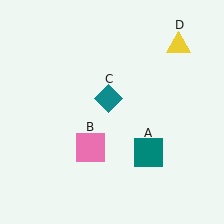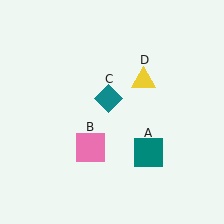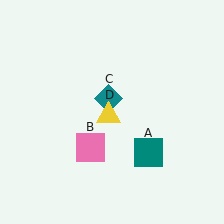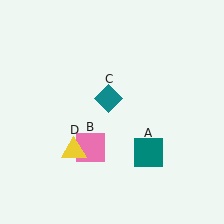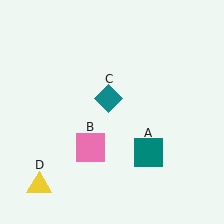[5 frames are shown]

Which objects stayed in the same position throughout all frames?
Teal square (object A) and pink square (object B) and teal diamond (object C) remained stationary.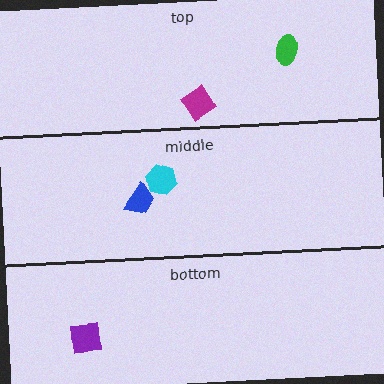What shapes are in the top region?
The magenta diamond, the green ellipse.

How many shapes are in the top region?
2.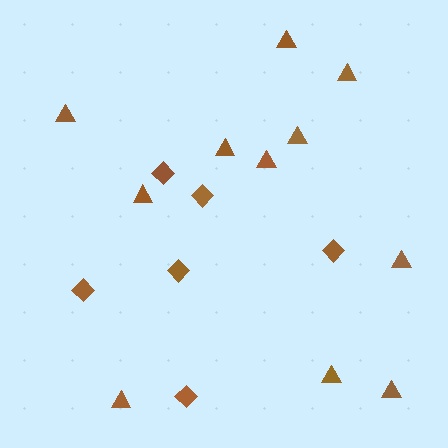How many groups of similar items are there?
There are 2 groups: one group of diamonds (6) and one group of triangles (11).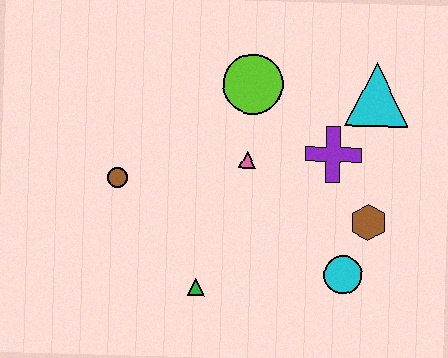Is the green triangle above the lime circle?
No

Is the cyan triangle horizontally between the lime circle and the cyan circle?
No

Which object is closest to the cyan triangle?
The purple cross is closest to the cyan triangle.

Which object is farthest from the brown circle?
The cyan triangle is farthest from the brown circle.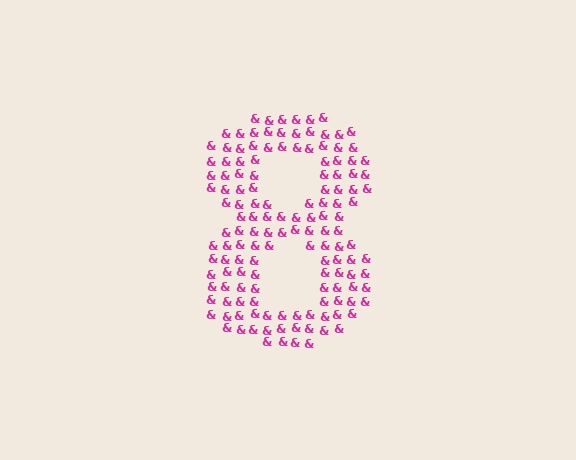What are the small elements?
The small elements are ampersands.